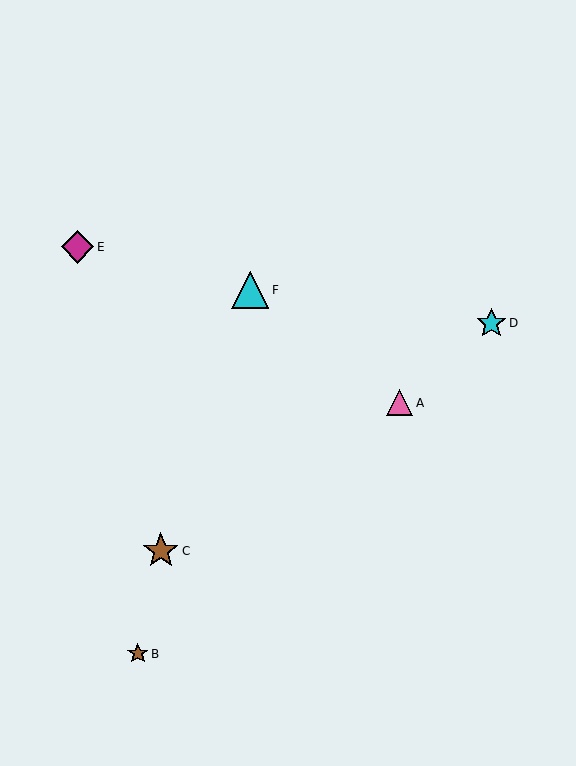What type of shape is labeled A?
Shape A is a pink triangle.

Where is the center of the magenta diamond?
The center of the magenta diamond is at (78, 247).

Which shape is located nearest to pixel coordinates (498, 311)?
The cyan star (labeled D) at (491, 323) is nearest to that location.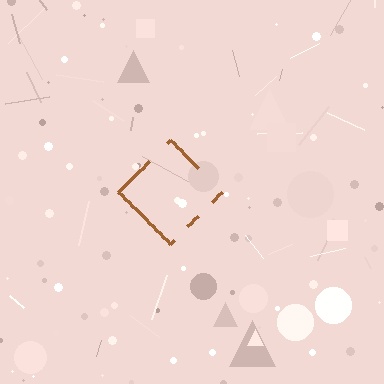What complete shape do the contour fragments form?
The contour fragments form a diamond.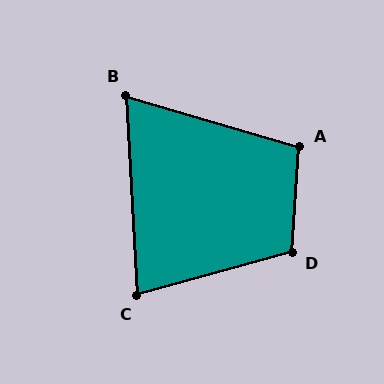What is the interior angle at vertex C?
Approximately 78 degrees (acute).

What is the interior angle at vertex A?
Approximately 102 degrees (obtuse).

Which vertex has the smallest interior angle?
B, at approximately 71 degrees.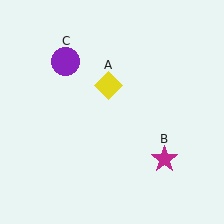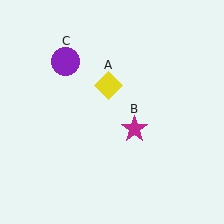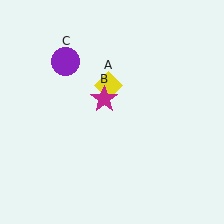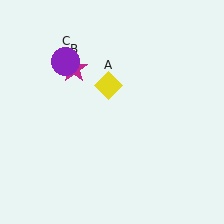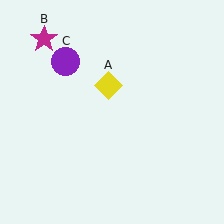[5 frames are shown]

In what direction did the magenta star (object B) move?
The magenta star (object B) moved up and to the left.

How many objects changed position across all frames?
1 object changed position: magenta star (object B).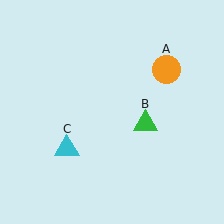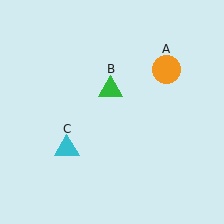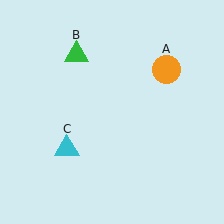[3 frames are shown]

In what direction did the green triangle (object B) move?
The green triangle (object B) moved up and to the left.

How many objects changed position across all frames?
1 object changed position: green triangle (object B).